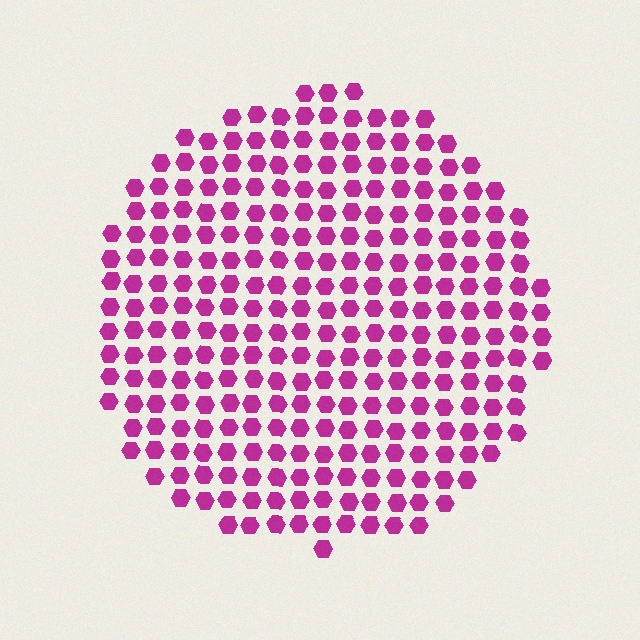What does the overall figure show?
The overall figure shows a circle.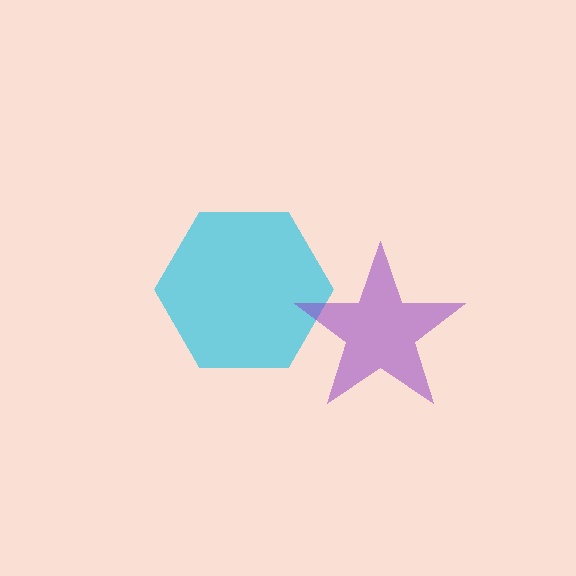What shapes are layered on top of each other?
The layered shapes are: a cyan hexagon, a purple star.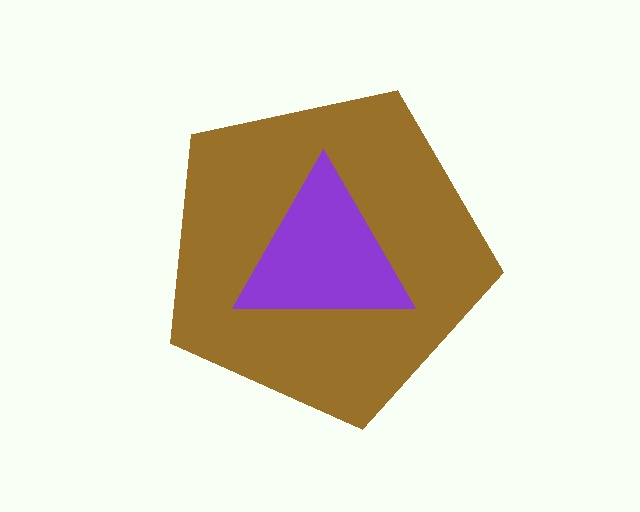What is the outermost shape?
The brown pentagon.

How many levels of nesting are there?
2.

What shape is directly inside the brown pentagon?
The purple triangle.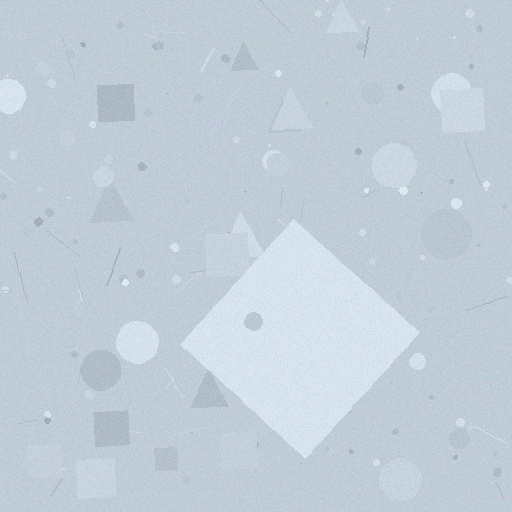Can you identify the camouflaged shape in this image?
The camouflaged shape is a diamond.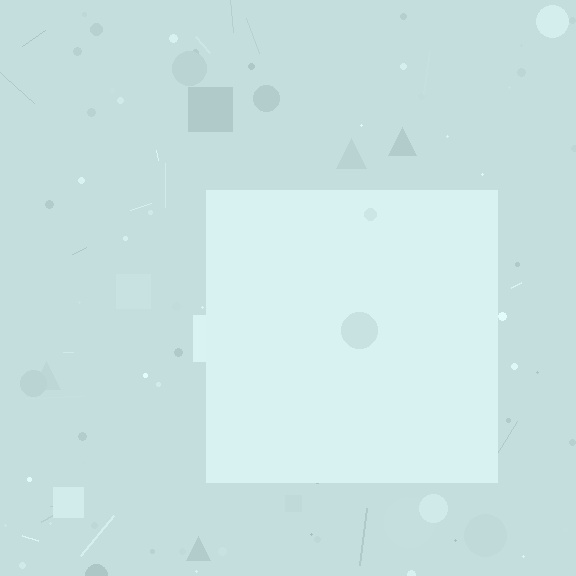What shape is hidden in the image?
A square is hidden in the image.